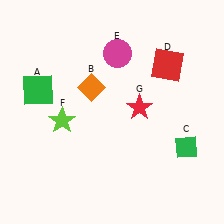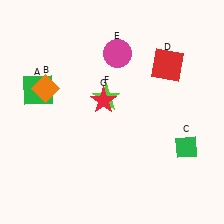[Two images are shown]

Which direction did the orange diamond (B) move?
The orange diamond (B) moved left.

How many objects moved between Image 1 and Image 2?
3 objects moved between the two images.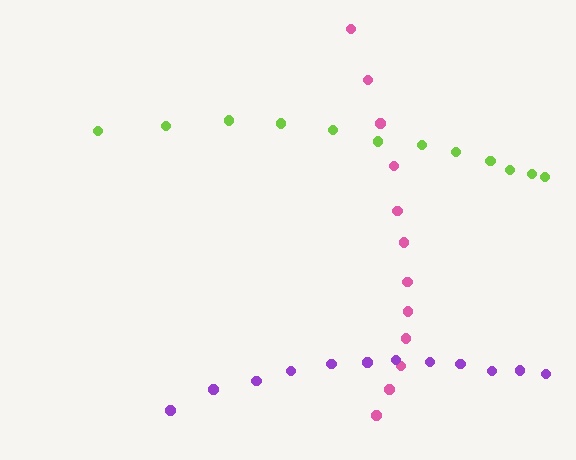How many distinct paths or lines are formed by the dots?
There are 3 distinct paths.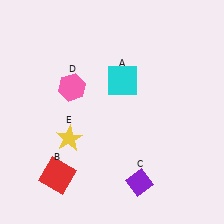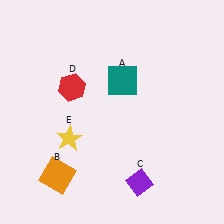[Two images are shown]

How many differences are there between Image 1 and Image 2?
There are 3 differences between the two images.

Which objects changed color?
A changed from cyan to teal. B changed from red to orange. D changed from pink to red.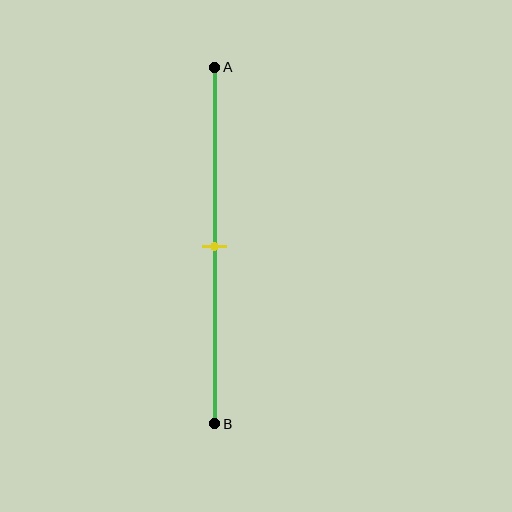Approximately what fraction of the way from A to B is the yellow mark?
The yellow mark is approximately 50% of the way from A to B.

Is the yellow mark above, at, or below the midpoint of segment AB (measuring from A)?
The yellow mark is approximately at the midpoint of segment AB.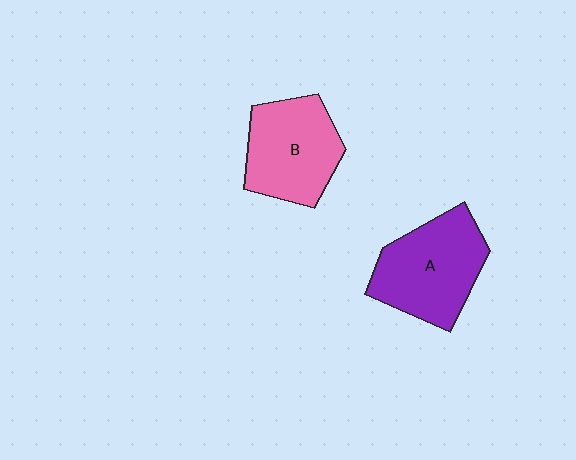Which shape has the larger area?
Shape A (purple).